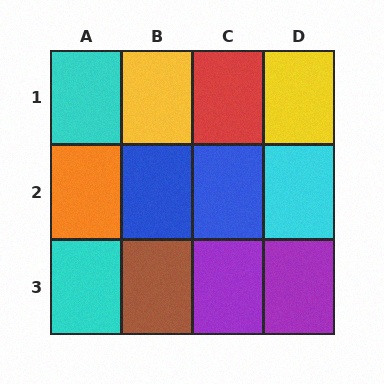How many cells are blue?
2 cells are blue.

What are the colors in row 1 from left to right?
Cyan, yellow, red, yellow.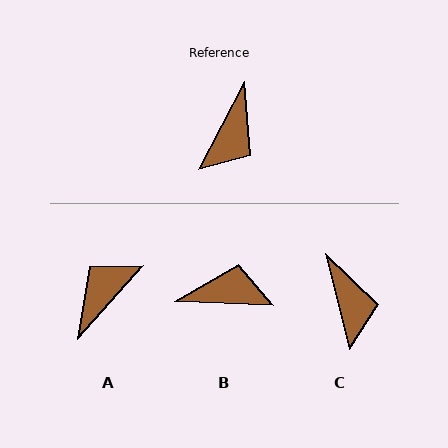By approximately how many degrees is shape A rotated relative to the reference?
Approximately 166 degrees counter-clockwise.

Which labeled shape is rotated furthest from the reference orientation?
A, about 166 degrees away.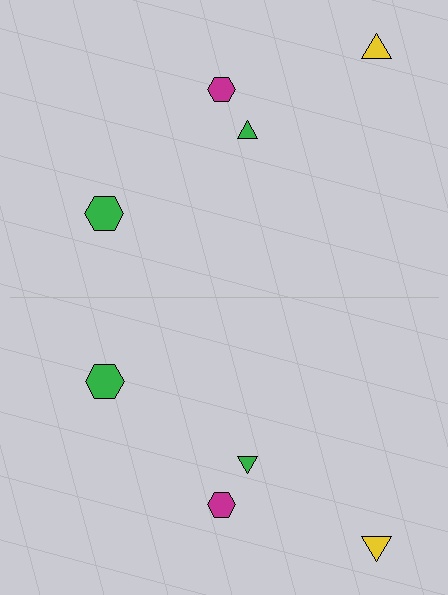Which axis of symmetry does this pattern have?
The pattern has a horizontal axis of symmetry running through the center of the image.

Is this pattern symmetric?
Yes, this pattern has bilateral (reflection) symmetry.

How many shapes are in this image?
There are 8 shapes in this image.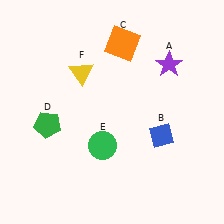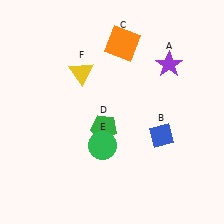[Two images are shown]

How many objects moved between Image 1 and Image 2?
1 object moved between the two images.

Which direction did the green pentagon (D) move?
The green pentagon (D) moved right.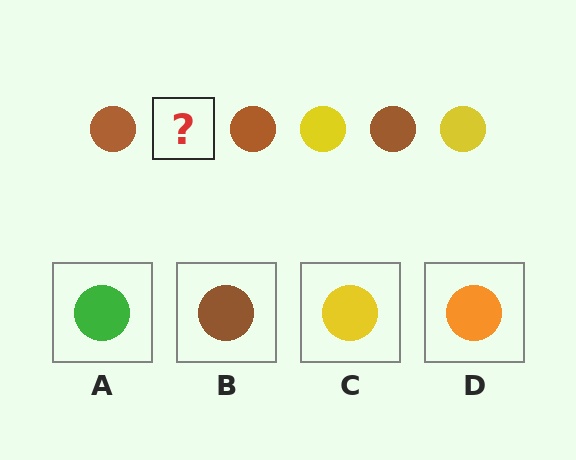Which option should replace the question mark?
Option C.